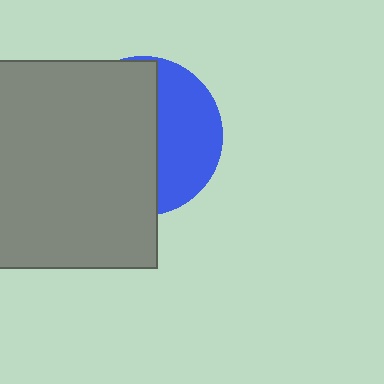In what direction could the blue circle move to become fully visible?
The blue circle could move right. That would shift it out from behind the gray square entirely.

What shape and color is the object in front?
The object in front is a gray square.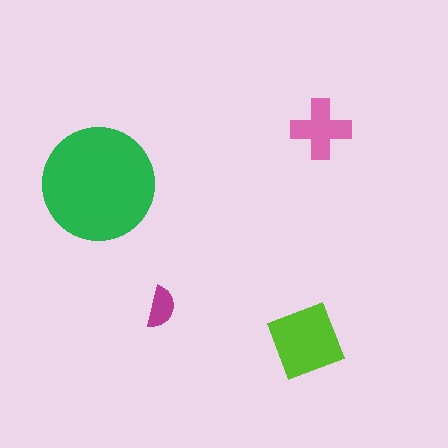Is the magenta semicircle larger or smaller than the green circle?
Smaller.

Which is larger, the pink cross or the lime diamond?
The lime diamond.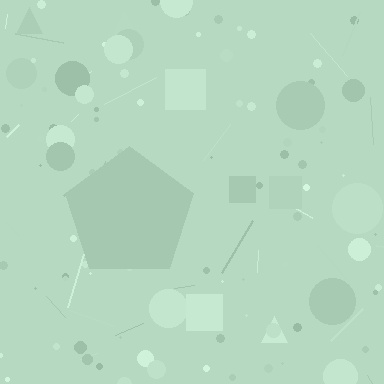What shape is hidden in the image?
A pentagon is hidden in the image.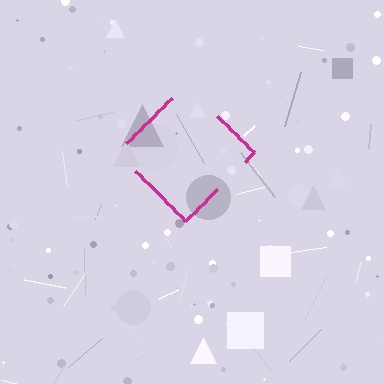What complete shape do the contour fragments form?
The contour fragments form a diamond.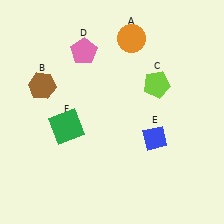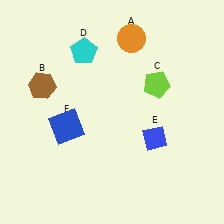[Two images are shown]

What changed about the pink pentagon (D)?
In Image 1, D is pink. In Image 2, it changed to cyan.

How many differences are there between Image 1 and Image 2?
There are 2 differences between the two images.